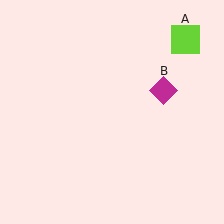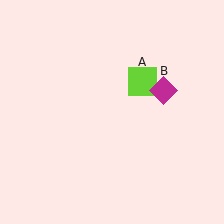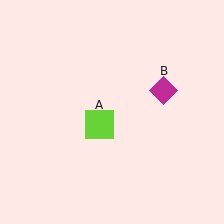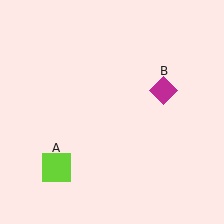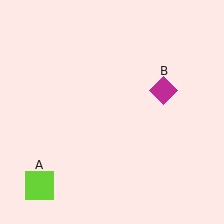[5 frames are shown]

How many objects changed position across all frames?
1 object changed position: lime square (object A).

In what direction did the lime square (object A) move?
The lime square (object A) moved down and to the left.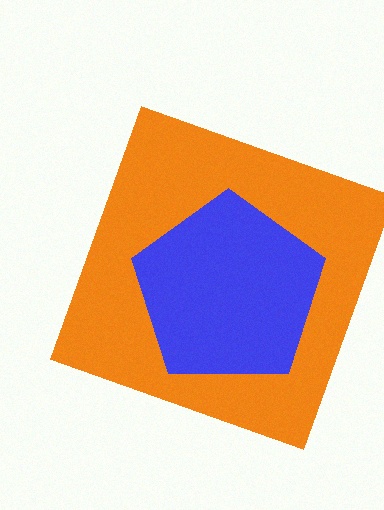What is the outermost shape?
The orange square.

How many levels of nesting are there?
2.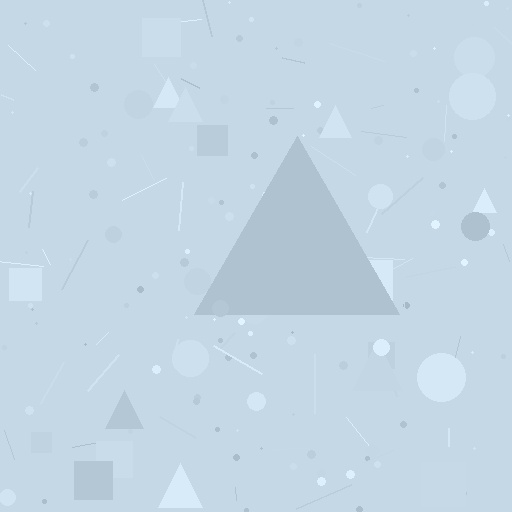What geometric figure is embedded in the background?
A triangle is embedded in the background.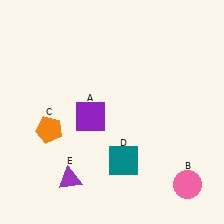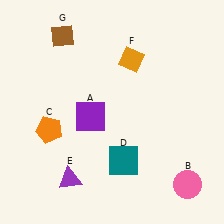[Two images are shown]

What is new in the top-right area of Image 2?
An orange diamond (F) was added in the top-right area of Image 2.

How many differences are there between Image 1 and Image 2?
There are 2 differences between the two images.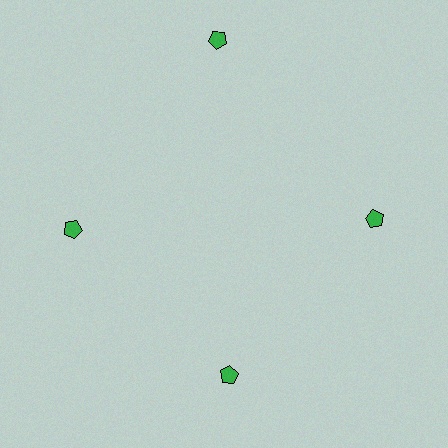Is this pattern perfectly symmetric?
No. The 4 green pentagons are arranged in a ring, but one element near the 12 o'clock position is pushed outward from the center, breaking the 4-fold rotational symmetry.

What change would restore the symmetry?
The symmetry would be restored by moving it inward, back onto the ring so that all 4 pentagons sit at equal angles and equal distance from the center.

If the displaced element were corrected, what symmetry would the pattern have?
It would have 4-fold rotational symmetry — the pattern would map onto itself every 90 degrees.